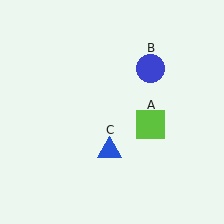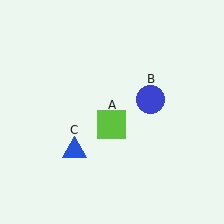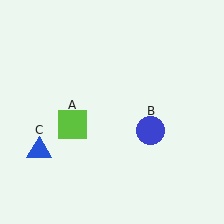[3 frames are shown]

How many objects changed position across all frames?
3 objects changed position: lime square (object A), blue circle (object B), blue triangle (object C).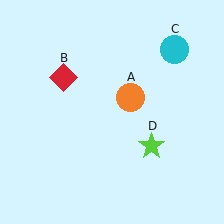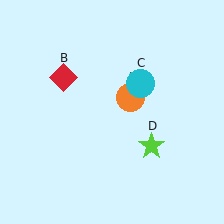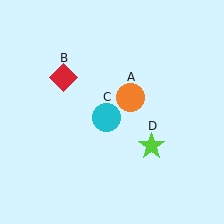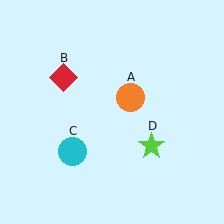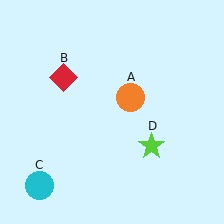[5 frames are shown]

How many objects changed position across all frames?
1 object changed position: cyan circle (object C).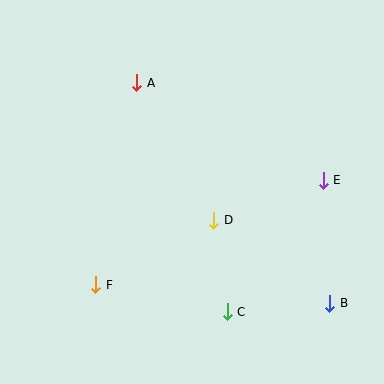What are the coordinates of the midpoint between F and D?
The midpoint between F and D is at (155, 252).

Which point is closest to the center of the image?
Point D at (214, 220) is closest to the center.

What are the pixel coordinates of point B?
Point B is at (330, 303).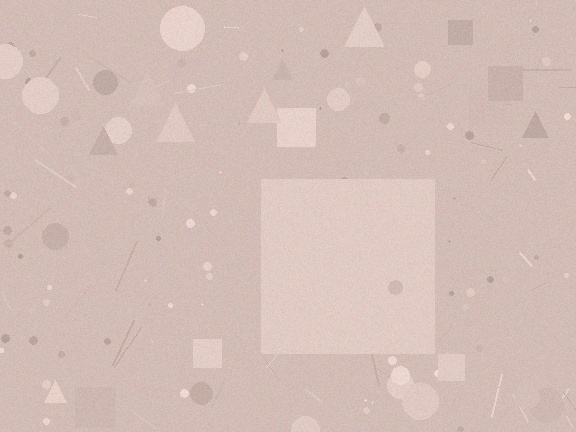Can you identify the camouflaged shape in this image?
The camouflaged shape is a square.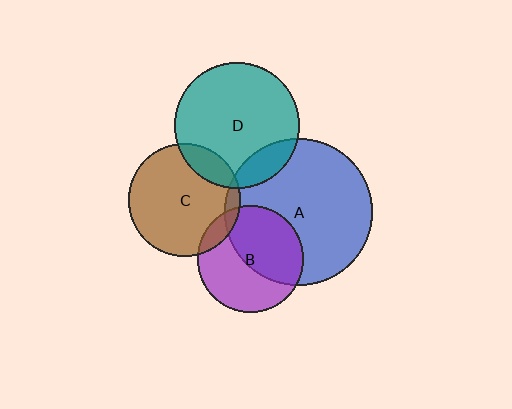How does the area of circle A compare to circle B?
Approximately 1.9 times.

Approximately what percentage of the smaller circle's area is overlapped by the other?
Approximately 5%.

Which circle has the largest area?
Circle A (blue).